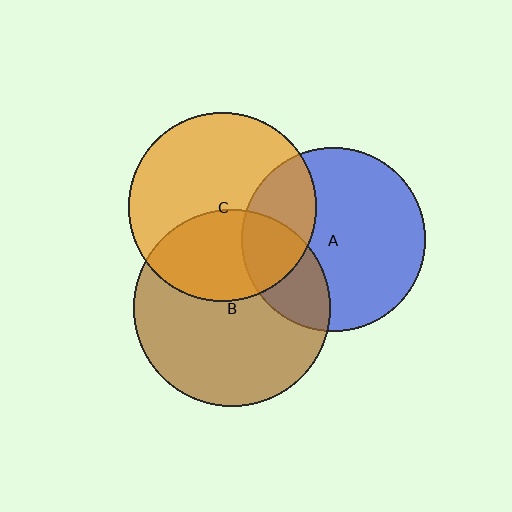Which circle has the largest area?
Circle B (brown).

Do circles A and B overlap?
Yes.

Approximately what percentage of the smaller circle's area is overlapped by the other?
Approximately 25%.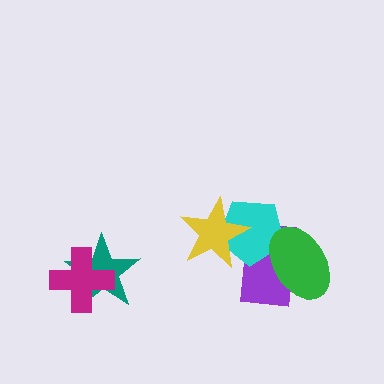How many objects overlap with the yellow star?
2 objects overlap with the yellow star.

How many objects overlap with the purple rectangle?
3 objects overlap with the purple rectangle.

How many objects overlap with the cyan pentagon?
3 objects overlap with the cyan pentagon.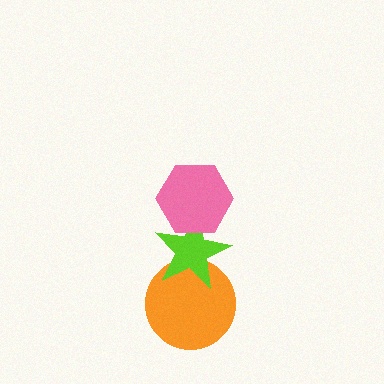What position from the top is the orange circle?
The orange circle is 3rd from the top.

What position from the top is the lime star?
The lime star is 2nd from the top.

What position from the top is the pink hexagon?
The pink hexagon is 1st from the top.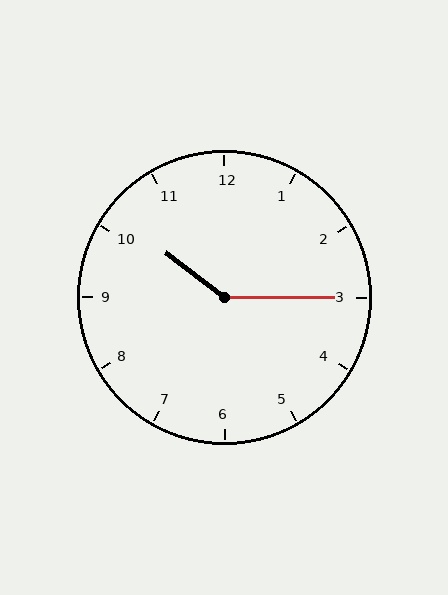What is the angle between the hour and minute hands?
Approximately 142 degrees.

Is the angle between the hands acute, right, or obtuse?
It is obtuse.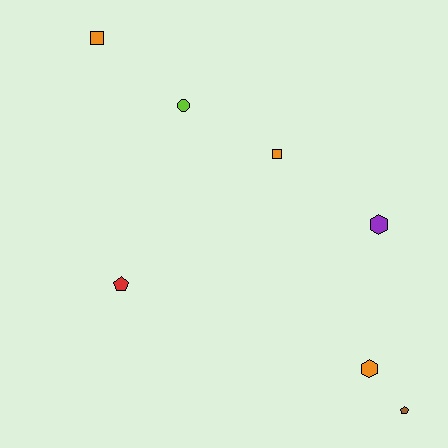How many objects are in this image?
There are 7 objects.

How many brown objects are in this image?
There is 1 brown object.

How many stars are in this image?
There are no stars.